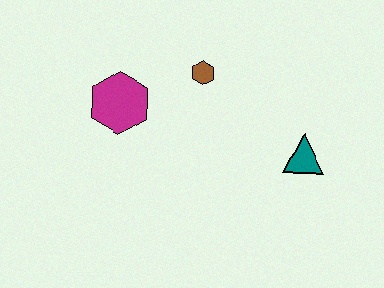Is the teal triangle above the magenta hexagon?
No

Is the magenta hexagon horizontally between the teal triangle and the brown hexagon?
No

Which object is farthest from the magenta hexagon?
The teal triangle is farthest from the magenta hexagon.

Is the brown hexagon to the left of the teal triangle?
Yes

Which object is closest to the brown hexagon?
The magenta hexagon is closest to the brown hexagon.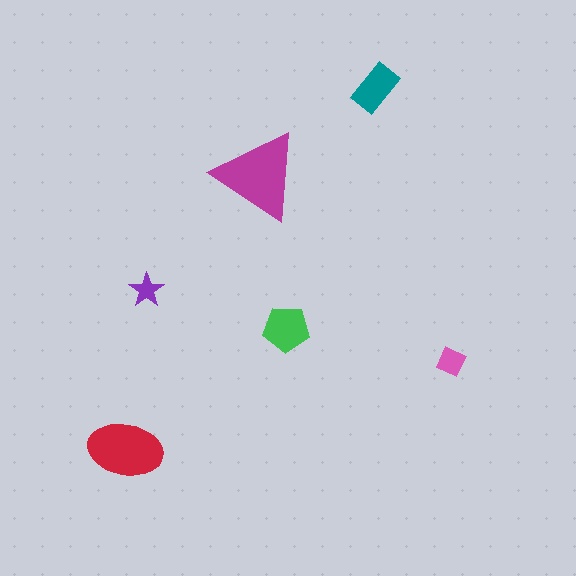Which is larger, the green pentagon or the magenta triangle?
The magenta triangle.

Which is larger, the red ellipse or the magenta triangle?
The magenta triangle.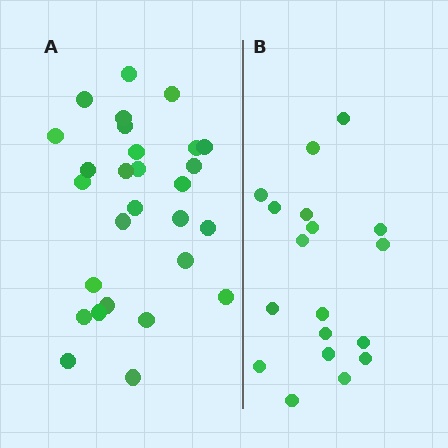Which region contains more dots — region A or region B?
Region A (the left region) has more dots.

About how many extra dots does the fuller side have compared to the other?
Region A has roughly 10 or so more dots than region B.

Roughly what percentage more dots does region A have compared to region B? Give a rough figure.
About 55% more.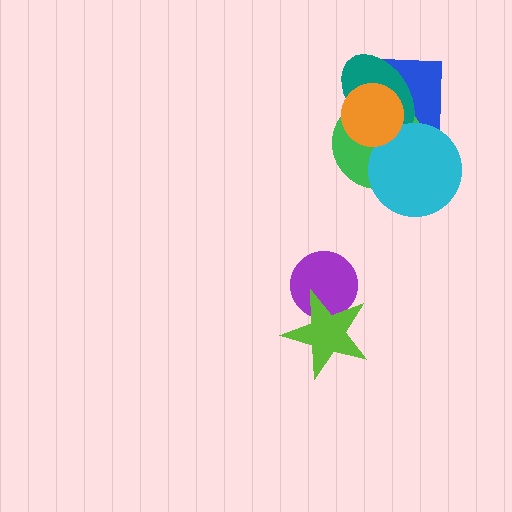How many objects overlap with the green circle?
4 objects overlap with the green circle.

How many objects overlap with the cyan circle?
2 objects overlap with the cyan circle.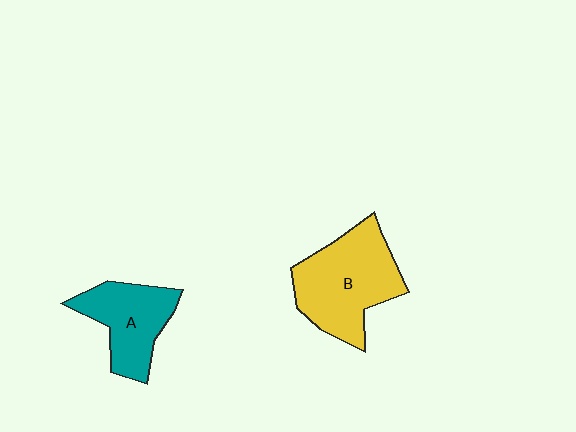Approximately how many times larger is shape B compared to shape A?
Approximately 1.4 times.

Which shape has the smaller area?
Shape A (teal).